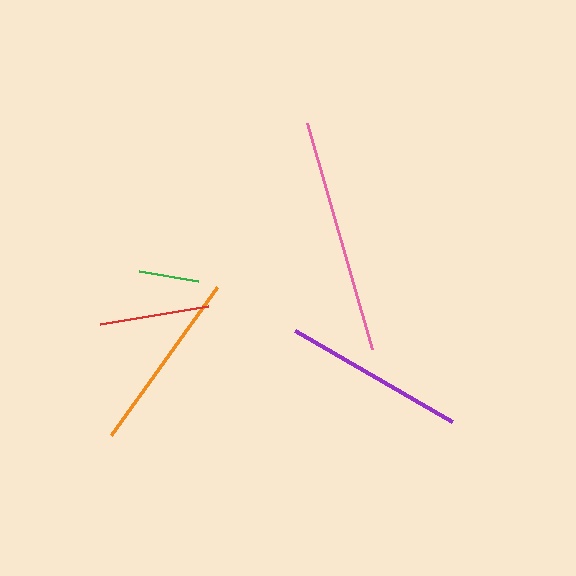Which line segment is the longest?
The pink line is the longest at approximately 235 pixels.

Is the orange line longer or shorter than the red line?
The orange line is longer than the red line.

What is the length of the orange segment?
The orange segment is approximately 182 pixels long.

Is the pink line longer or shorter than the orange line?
The pink line is longer than the orange line.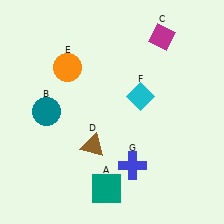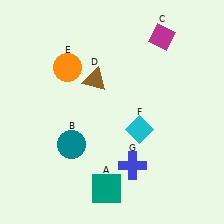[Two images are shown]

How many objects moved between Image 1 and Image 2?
3 objects moved between the two images.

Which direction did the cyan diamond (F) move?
The cyan diamond (F) moved down.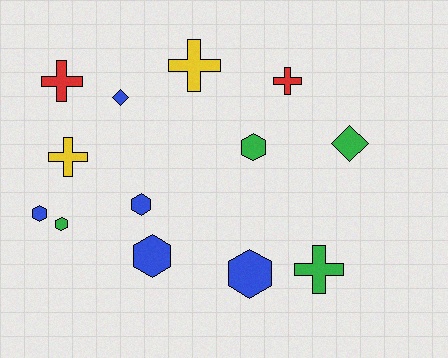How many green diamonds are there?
There is 1 green diamond.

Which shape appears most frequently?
Hexagon, with 6 objects.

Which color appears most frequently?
Blue, with 5 objects.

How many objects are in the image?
There are 13 objects.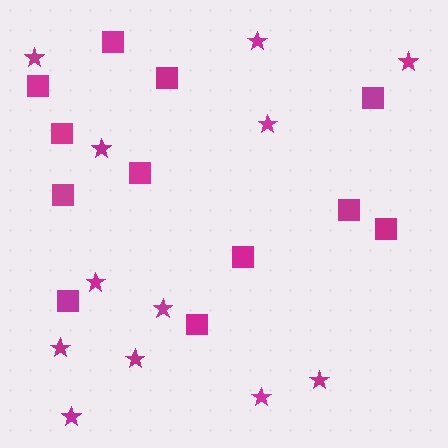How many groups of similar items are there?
There are 2 groups: one group of stars (12) and one group of squares (12).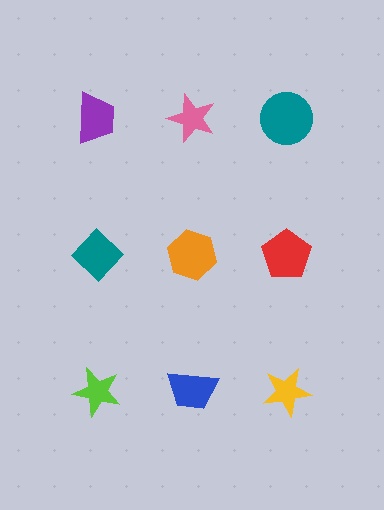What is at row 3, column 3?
A yellow star.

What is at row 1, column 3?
A teal circle.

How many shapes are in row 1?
3 shapes.